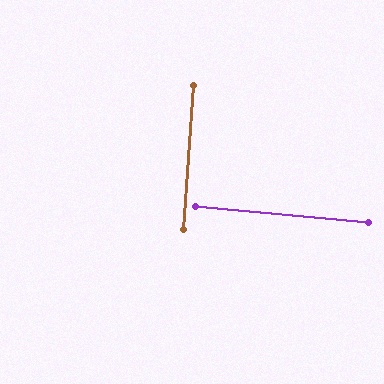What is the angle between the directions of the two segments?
Approximately 88 degrees.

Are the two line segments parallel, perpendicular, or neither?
Perpendicular — they meet at approximately 88°.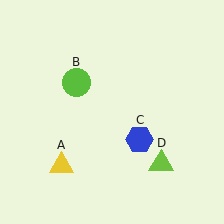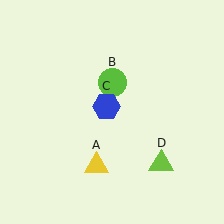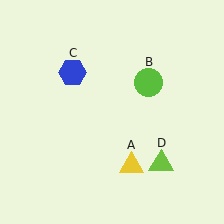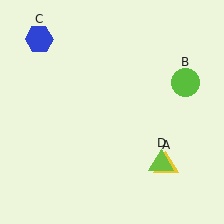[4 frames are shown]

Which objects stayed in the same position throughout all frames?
Lime triangle (object D) remained stationary.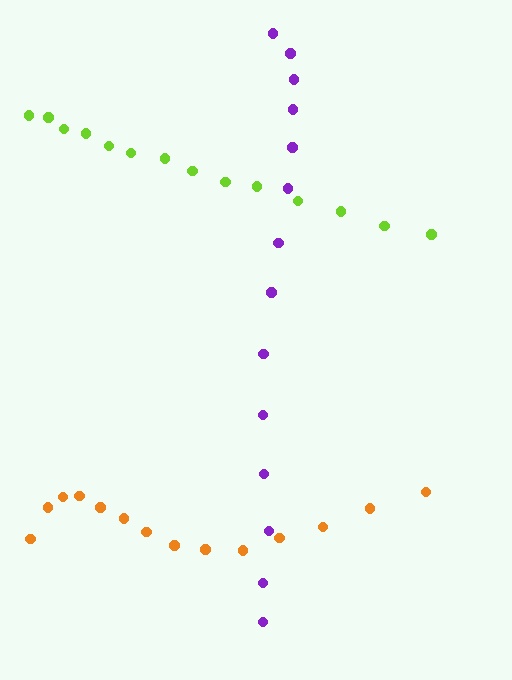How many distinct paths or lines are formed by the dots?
There are 3 distinct paths.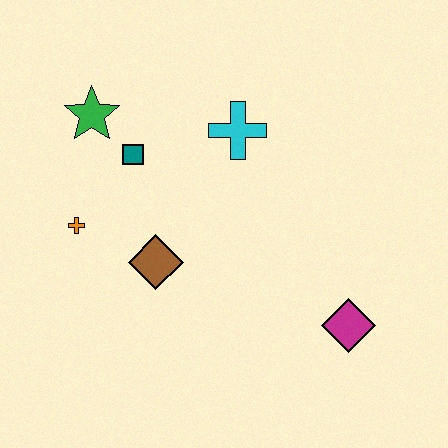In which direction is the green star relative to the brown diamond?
The green star is above the brown diamond.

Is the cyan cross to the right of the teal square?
Yes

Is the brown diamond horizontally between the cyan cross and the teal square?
Yes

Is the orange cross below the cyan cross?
Yes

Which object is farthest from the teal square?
The magenta diamond is farthest from the teal square.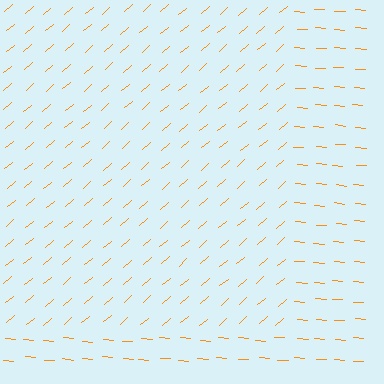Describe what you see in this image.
The image is filled with small orange line segments. A rectangle region in the image has lines oriented differently from the surrounding lines, creating a visible texture boundary.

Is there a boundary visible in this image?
Yes, there is a texture boundary formed by a change in line orientation.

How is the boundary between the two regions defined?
The boundary is defined purely by a change in line orientation (approximately 45 degrees difference). All lines are the same color and thickness.